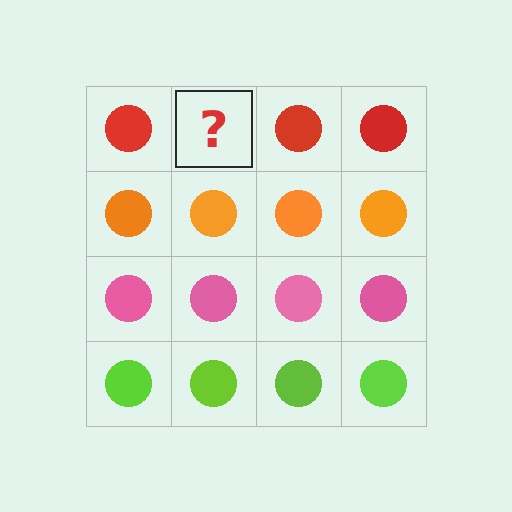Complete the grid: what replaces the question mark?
The question mark should be replaced with a red circle.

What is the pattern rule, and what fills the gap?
The rule is that each row has a consistent color. The gap should be filled with a red circle.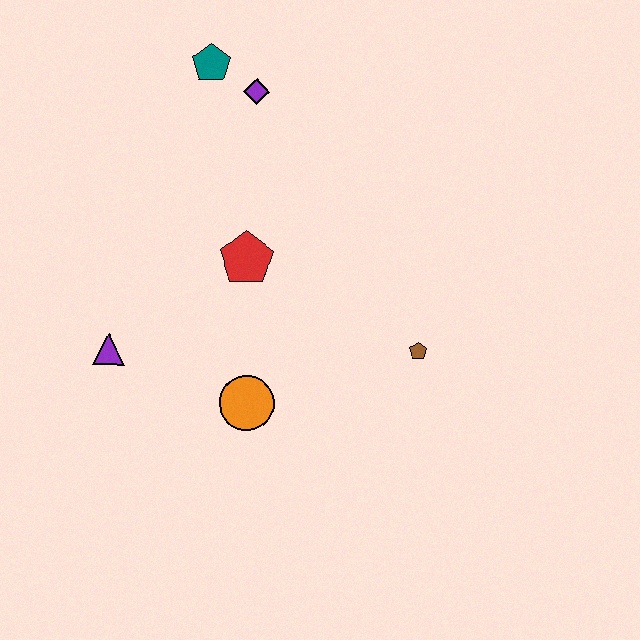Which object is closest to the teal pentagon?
The purple diamond is closest to the teal pentagon.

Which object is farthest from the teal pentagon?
The brown pentagon is farthest from the teal pentagon.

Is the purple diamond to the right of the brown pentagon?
No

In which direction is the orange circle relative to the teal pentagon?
The orange circle is below the teal pentagon.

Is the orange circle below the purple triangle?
Yes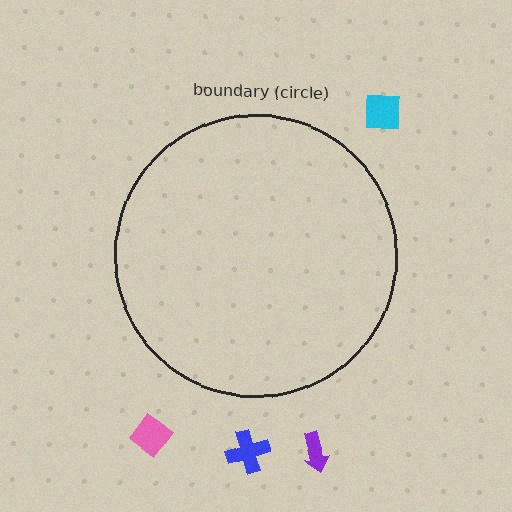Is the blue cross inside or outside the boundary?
Outside.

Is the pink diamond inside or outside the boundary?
Outside.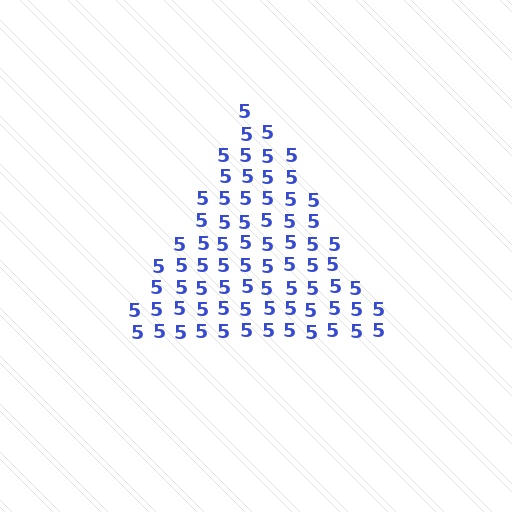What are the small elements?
The small elements are digit 5's.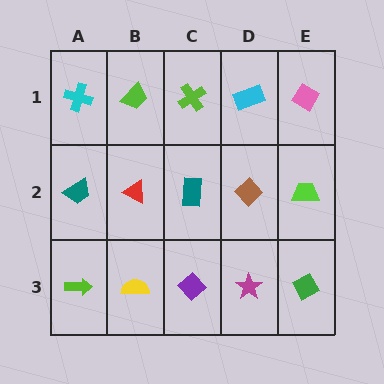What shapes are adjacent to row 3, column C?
A teal rectangle (row 2, column C), a yellow semicircle (row 3, column B), a magenta star (row 3, column D).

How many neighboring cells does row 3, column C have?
3.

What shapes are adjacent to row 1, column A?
A teal trapezoid (row 2, column A), a lime trapezoid (row 1, column B).